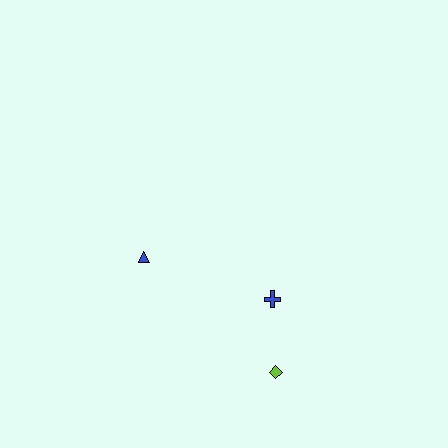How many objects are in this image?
There are 3 objects.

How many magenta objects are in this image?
There are no magenta objects.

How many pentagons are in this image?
There are no pentagons.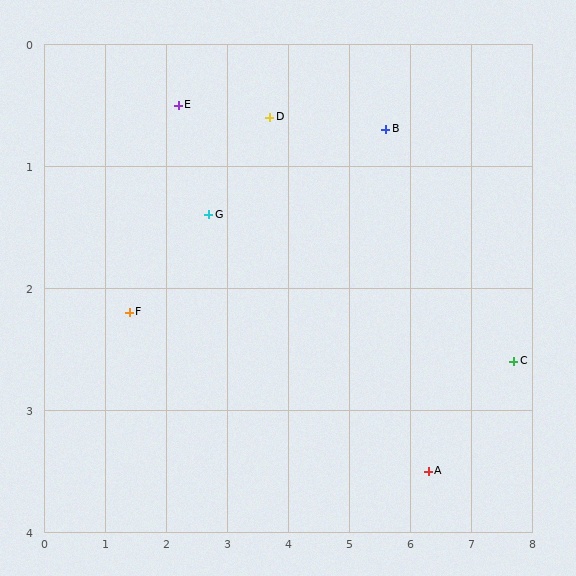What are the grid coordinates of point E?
Point E is at approximately (2.2, 0.5).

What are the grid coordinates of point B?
Point B is at approximately (5.6, 0.7).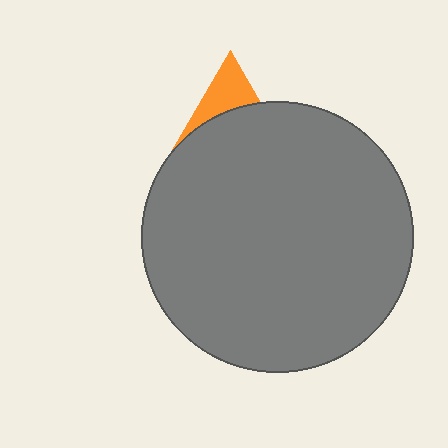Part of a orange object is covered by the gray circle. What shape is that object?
It is a triangle.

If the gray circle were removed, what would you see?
You would see the complete orange triangle.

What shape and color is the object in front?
The object in front is a gray circle.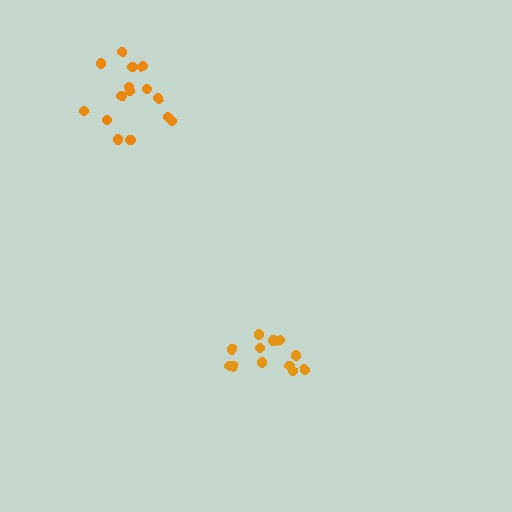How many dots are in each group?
Group 1: 15 dots, Group 2: 12 dots (27 total).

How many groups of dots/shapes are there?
There are 2 groups.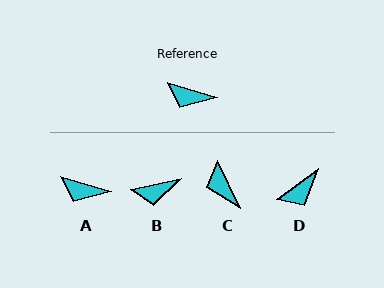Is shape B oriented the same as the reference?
No, it is off by about 28 degrees.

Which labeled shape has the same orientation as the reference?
A.